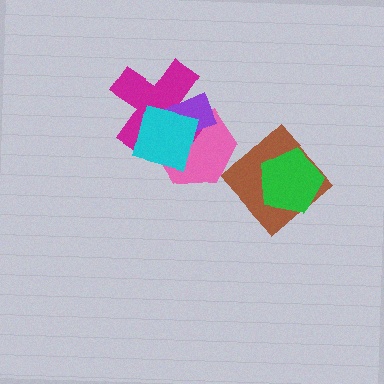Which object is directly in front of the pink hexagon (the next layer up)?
The magenta cross is directly in front of the pink hexagon.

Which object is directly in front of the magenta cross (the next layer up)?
The purple rectangle is directly in front of the magenta cross.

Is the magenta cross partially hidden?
Yes, it is partially covered by another shape.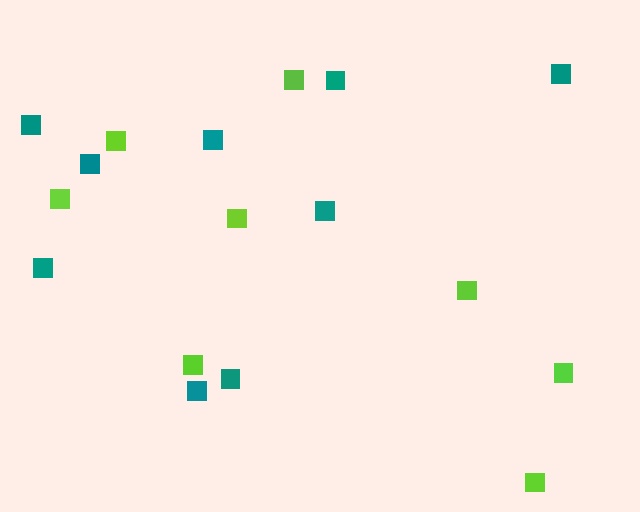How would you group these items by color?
There are 2 groups: one group of lime squares (8) and one group of teal squares (9).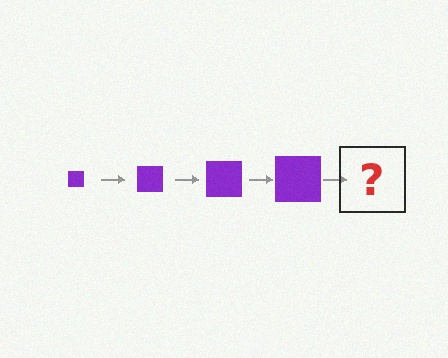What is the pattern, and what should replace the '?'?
The pattern is that the square gets progressively larger each step. The '?' should be a purple square, larger than the previous one.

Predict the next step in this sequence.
The next step is a purple square, larger than the previous one.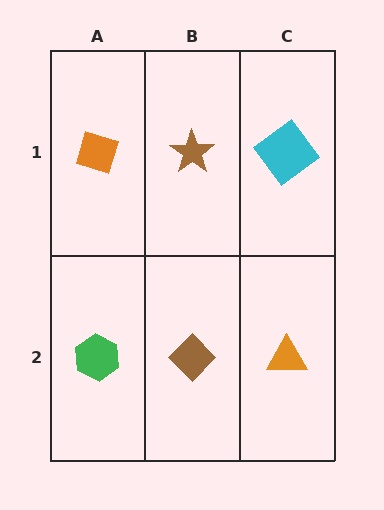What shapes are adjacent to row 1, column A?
A green hexagon (row 2, column A), a brown star (row 1, column B).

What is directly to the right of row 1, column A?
A brown star.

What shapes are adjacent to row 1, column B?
A brown diamond (row 2, column B), an orange diamond (row 1, column A), a cyan diamond (row 1, column C).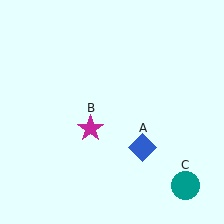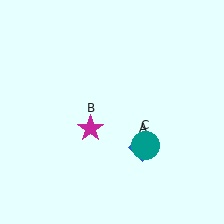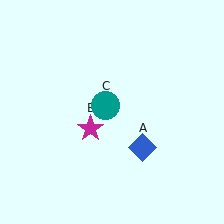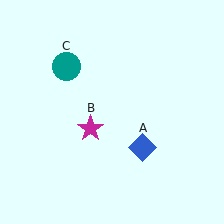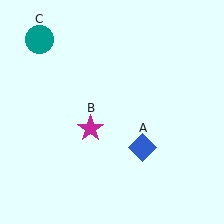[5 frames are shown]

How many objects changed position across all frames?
1 object changed position: teal circle (object C).